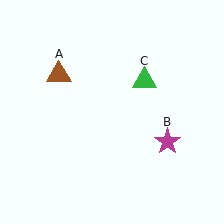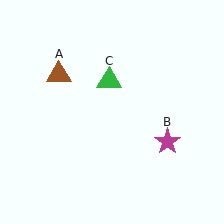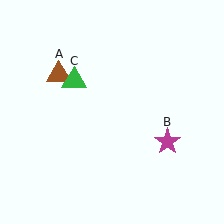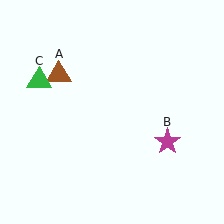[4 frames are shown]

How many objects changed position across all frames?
1 object changed position: green triangle (object C).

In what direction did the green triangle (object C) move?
The green triangle (object C) moved left.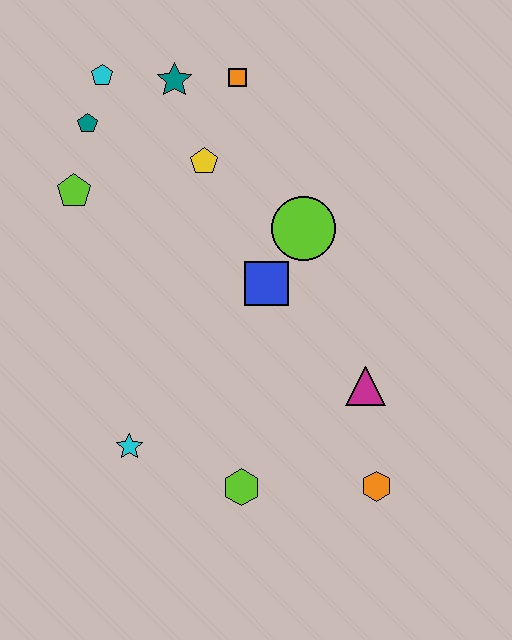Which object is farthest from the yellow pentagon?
The orange hexagon is farthest from the yellow pentagon.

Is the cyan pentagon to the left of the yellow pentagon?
Yes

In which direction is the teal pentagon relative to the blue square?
The teal pentagon is to the left of the blue square.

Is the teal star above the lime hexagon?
Yes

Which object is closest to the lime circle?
The blue square is closest to the lime circle.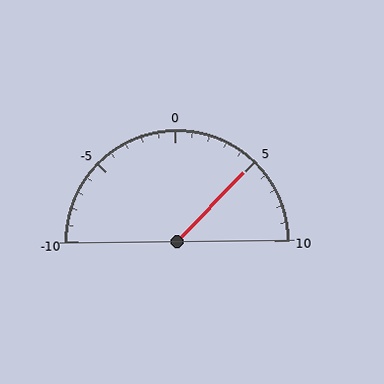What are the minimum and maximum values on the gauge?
The gauge ranges from -10 to 10.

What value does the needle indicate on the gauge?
The needle indicates approximately 5.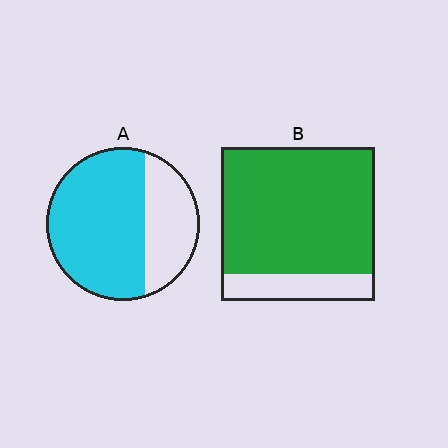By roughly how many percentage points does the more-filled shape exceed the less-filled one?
By roughly 15 percentage points (B over A).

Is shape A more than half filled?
Yes.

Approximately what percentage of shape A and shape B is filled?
A is approximately 70% and B is approximately 80%.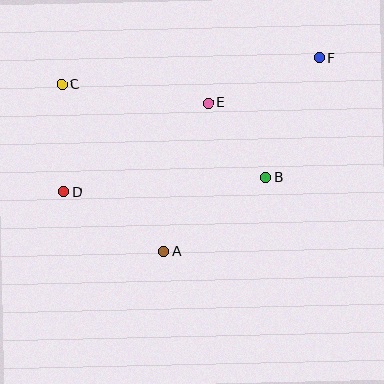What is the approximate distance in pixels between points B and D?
The distance between B and D is approximately 202 pixels.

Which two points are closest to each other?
Points B and E are closest to each other.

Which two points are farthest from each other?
Points D and F are farthest from each other.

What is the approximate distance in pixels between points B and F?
The distance between B and F is approximately 131 pixels.